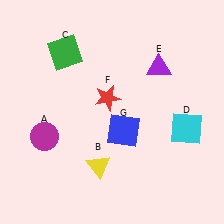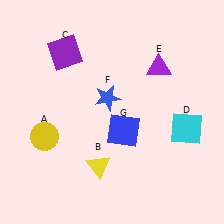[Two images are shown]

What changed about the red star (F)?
In Image 1, F is red. In Image 2, it changed to blue.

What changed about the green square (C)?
In Image 1, C is green. In Image 2, it changed to purple.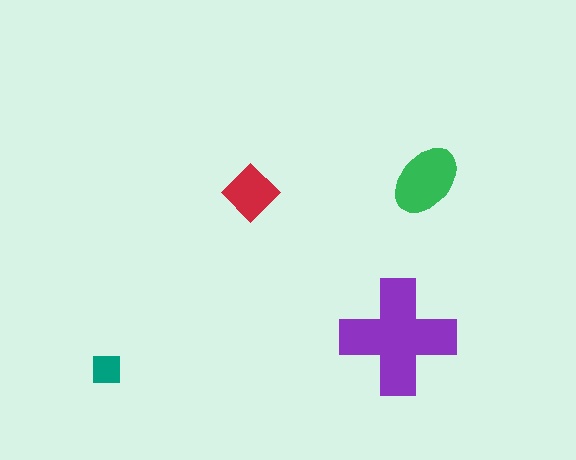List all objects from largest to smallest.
The purple cross, the green ellipse, the red diamond, the teal square.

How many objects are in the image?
There are 4 objects in the image.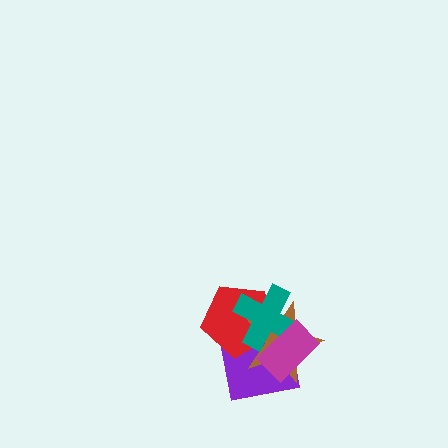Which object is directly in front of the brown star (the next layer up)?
The teal cross is directly in front of the brown star.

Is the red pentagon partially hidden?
Yes, it is partially covered by another shape.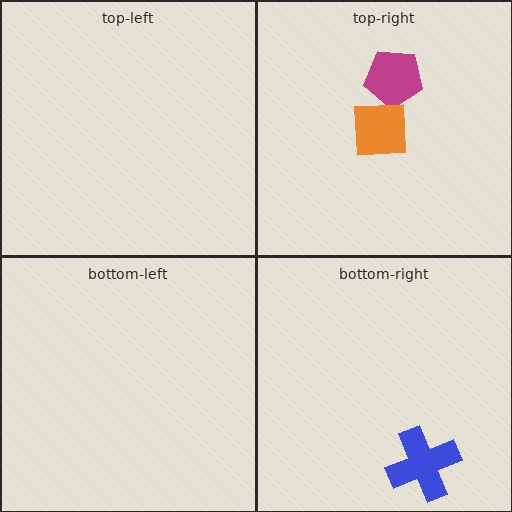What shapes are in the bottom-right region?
The blue cross.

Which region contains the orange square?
The top-right region.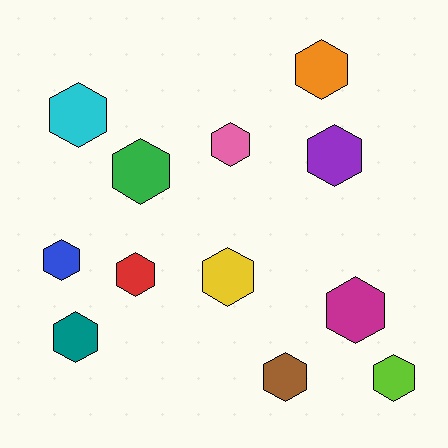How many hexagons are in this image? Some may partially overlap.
There are 12 hexagons.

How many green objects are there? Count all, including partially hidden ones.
There is 1 green object.